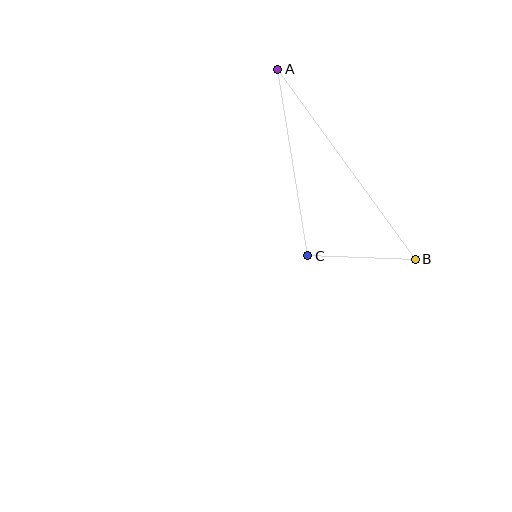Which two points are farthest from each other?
Points A and B are farthest from each other.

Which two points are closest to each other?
Points B and C are closest to each other.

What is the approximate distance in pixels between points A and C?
The distance between A and C is approximately 189 pixels.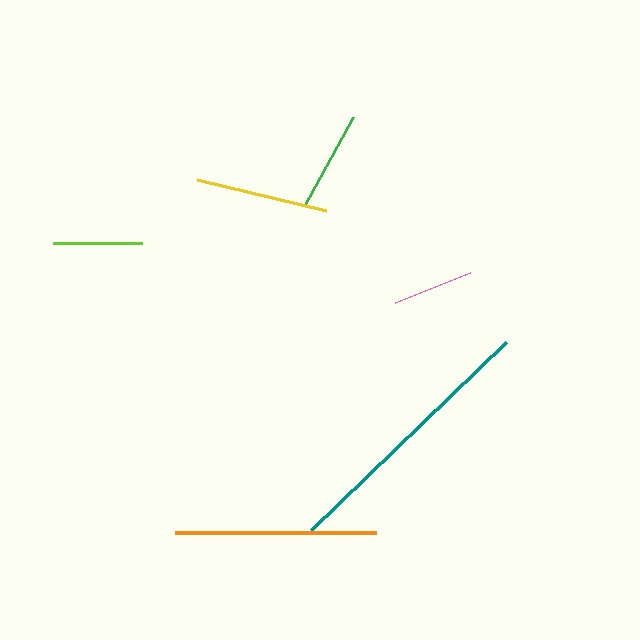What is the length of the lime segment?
The lime segment is approximately 90 pixels long.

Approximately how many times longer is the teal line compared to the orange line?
The teal line is approximately 1.3 times the length of the orange line.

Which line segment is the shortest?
The pink line is the shortest at approximately 81 pixels.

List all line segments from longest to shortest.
From longest to shortest: teal, orange, yellow, green, lime, pink.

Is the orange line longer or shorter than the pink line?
The orange line is longer than the pink line.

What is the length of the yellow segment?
The yellow segment is approximately 133 pixels long.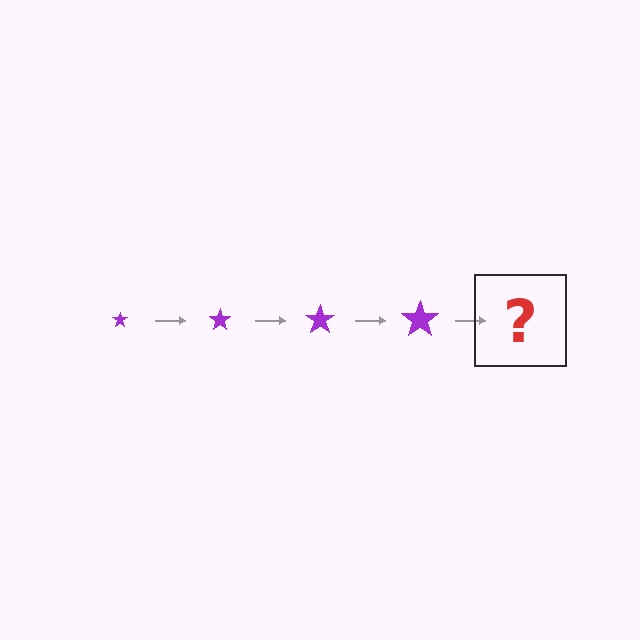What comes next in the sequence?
The next element should be a purple star, larger than the previous one.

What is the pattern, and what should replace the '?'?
The pattern is that the star gets progressively larger each step. The '?' should be a purple star, larger than the previous one.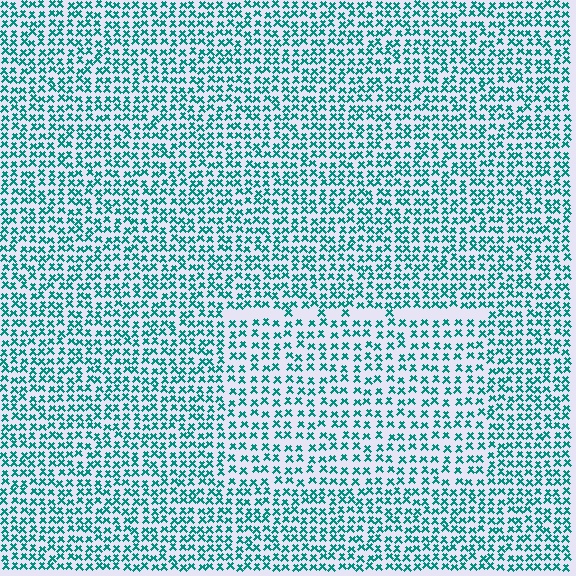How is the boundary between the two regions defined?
The boundary is defined by a change in element density (approximately 1.5x ratio). All elements are the same color, size, and shape.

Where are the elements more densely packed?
The elements are more densely packed outside the rectangle boundary.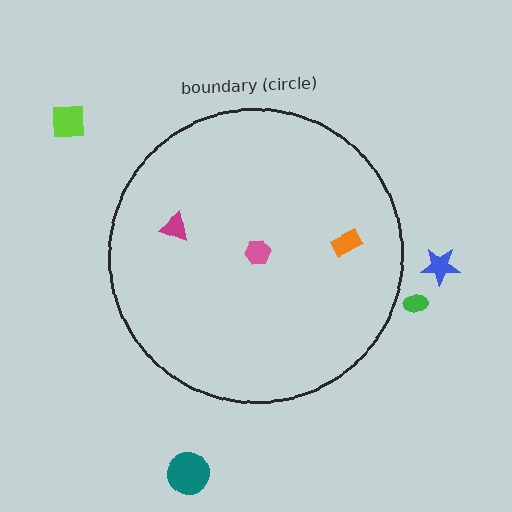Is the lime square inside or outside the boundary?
Outside.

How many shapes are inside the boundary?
3 inside, 4 outside.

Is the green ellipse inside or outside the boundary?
Outside.